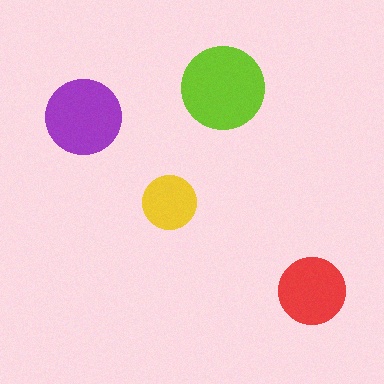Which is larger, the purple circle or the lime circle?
The lime one.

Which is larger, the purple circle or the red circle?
The purple one.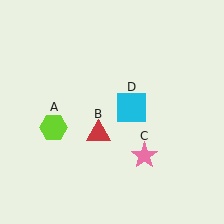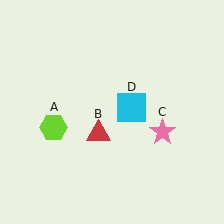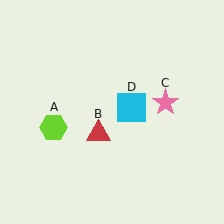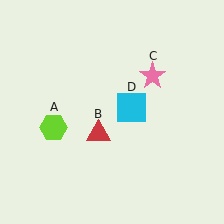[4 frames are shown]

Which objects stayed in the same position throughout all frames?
Lime hexagon (object A) and red triangle (object B) and cyan square (object D) remained stationary.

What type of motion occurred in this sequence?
The pink star (object C) rotated counterclockwise around the center of the scene.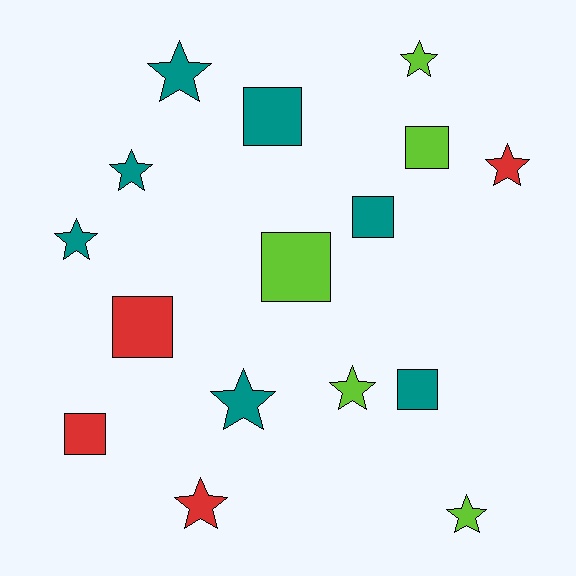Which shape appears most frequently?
Star, with 9 objects.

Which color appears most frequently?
Teal, with 7 objects.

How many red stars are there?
There are 2 red stars.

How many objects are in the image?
There are 16 objects.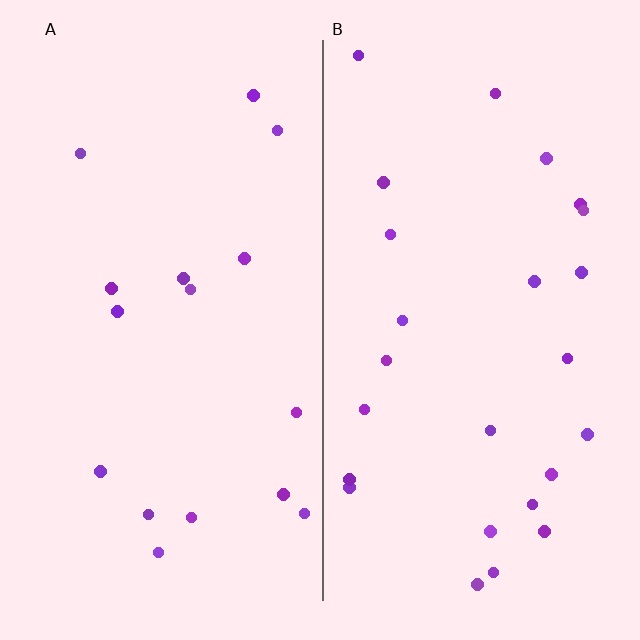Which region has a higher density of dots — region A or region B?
B (the right).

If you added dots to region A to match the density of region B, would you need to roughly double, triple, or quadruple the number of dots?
Approximately double.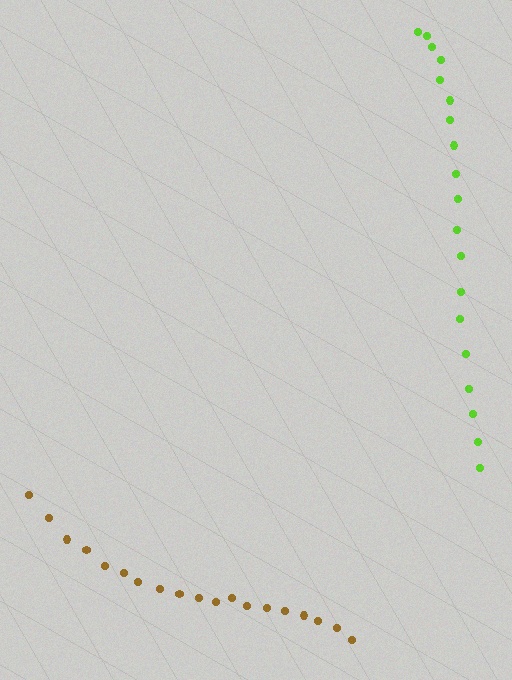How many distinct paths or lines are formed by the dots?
There are 2 distinct paths.